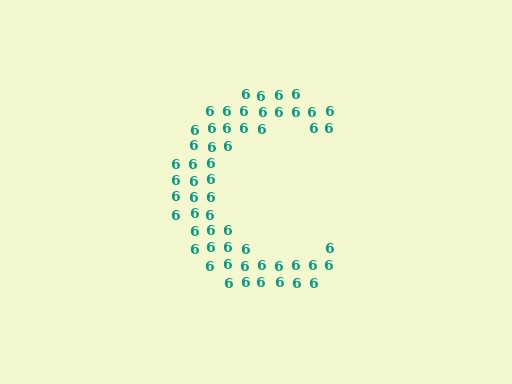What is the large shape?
The large shape is the letter C.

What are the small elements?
The small elements are digit 6's.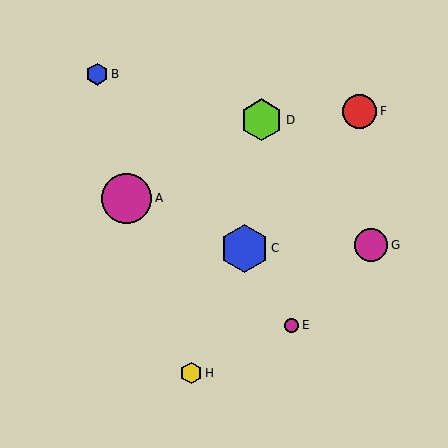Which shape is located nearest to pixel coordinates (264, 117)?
The lime hexagon (labeled D) at (262, 120) is nearest to that location.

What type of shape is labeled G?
Shape G is a magenta circle.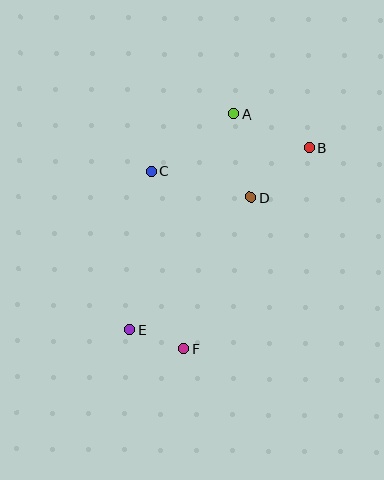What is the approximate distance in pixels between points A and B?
The distance between A and B is approximately 83 pixels.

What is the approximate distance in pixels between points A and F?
The distance between A and F is approximately 240 pixels.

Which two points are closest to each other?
Points E and F are closest to each other.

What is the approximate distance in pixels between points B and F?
The distance between B and F is approximately 237 pixels.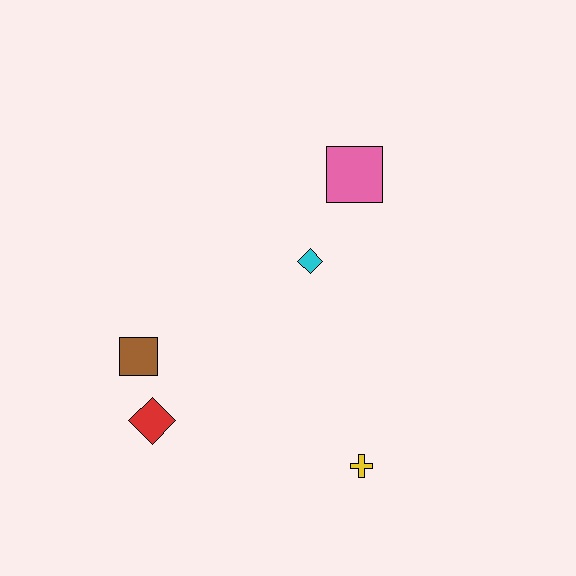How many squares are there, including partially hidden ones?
There are 2 squares.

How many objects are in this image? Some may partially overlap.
There are 5 objects.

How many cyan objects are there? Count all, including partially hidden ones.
There is 1 cyan object.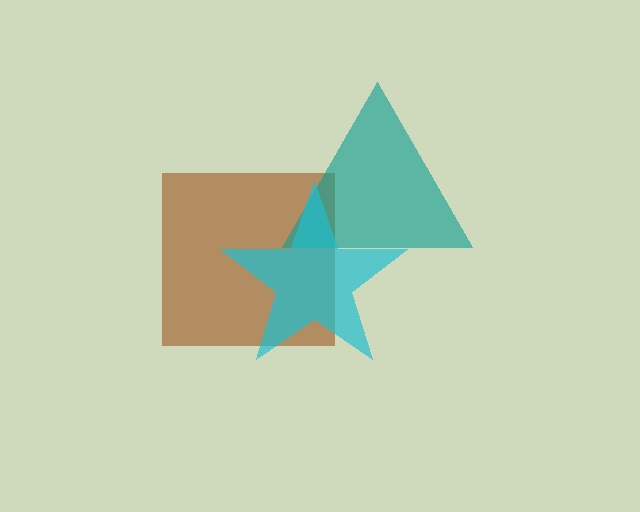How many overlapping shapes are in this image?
There are 3 overlapping shapes in the image.